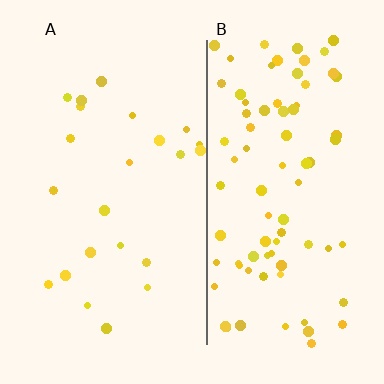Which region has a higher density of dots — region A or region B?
B (the right).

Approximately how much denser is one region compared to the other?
Approximately 3.4× — region B over region A.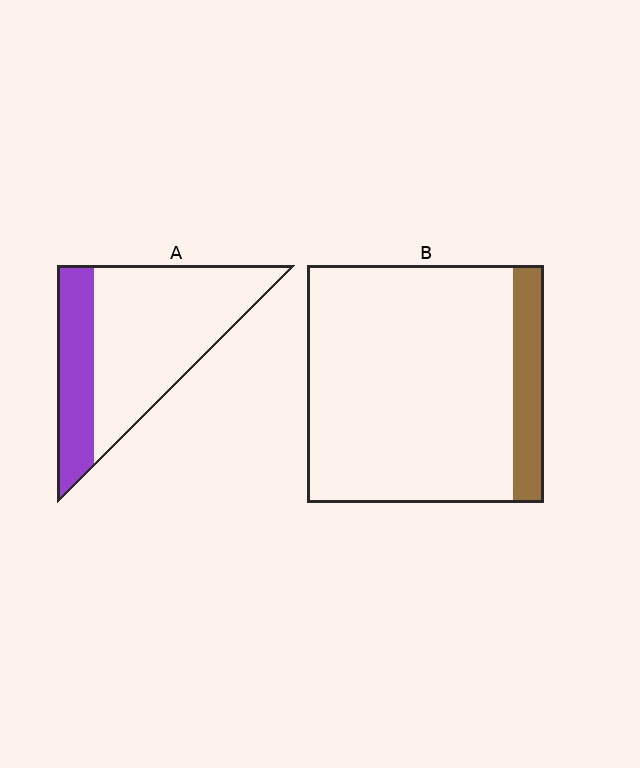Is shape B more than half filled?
No.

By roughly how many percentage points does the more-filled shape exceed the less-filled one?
By roughly 15 percentage points (A over B).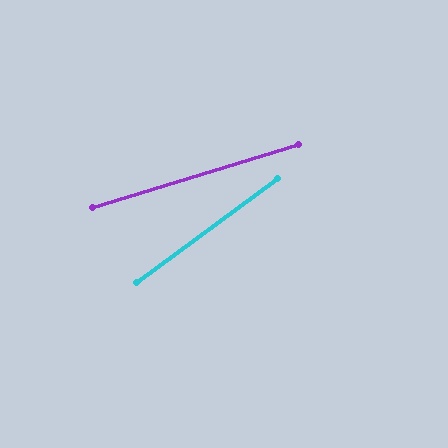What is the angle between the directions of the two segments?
Approximately 19 degrees.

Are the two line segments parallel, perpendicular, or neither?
Neither parallel nor perpendicular — they differ by about 19°.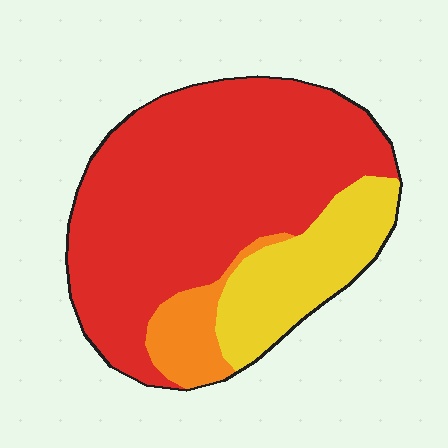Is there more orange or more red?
Red.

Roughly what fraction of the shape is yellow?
Yellow takes up about one fifth (1/5) of the shape.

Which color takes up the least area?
Orange, at roughly 10%.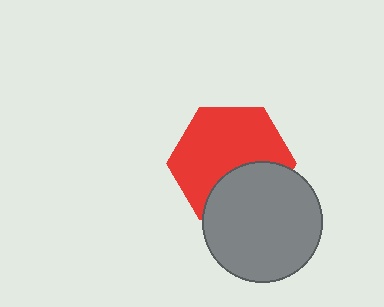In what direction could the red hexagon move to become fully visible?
The red hexagon could move up. That would shift it out from behind the gray circle entirely.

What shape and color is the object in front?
The object in front is a gray circle.